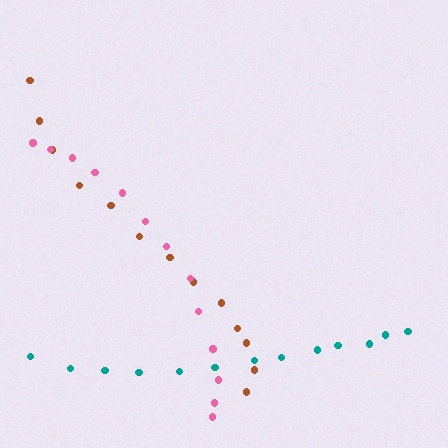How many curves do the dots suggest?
There are 3 distinct paths.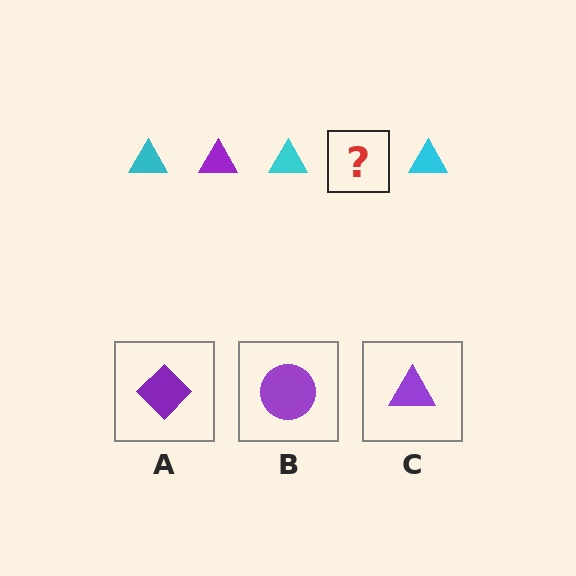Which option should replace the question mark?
Option C.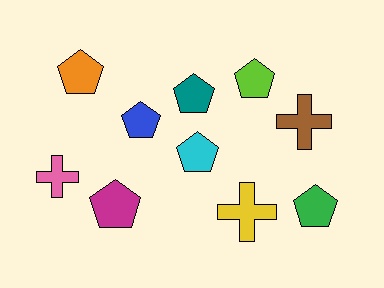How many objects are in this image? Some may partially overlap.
There are 10 objects.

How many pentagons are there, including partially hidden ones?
There are 7 pentagons.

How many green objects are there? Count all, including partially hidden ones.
There is 1 green object.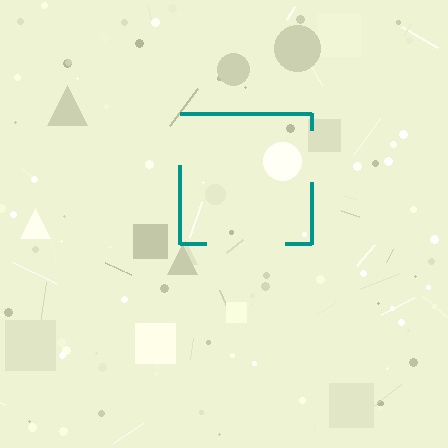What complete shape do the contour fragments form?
The contour fragments form a square.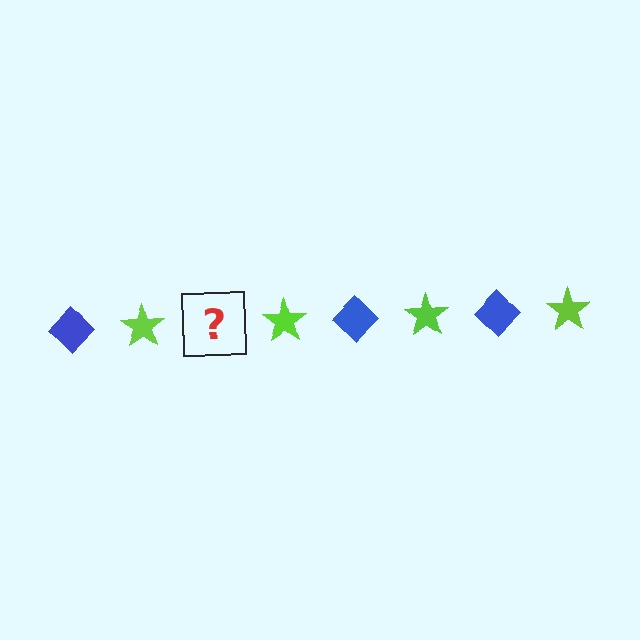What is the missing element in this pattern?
The missing element is a blue diamond.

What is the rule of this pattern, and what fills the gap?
The rule is that the pattern alternates between blue diamond and lime star. The gap should be filled with a blue diamond.